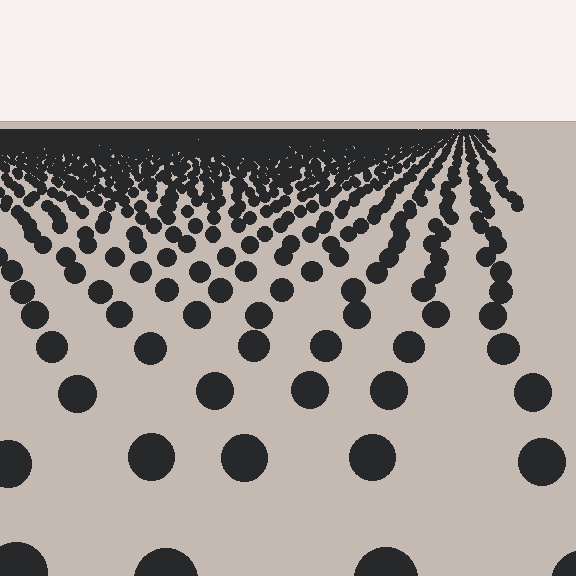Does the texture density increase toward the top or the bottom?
Density increases toward the top.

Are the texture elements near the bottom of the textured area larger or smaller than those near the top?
Larger. Near the bottom, elements are closer to the viewer and appear at a bigger on-screen size.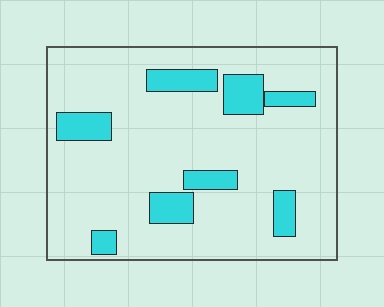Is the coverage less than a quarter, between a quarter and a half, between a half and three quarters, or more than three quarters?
Less than a quarter.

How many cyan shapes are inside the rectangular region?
8.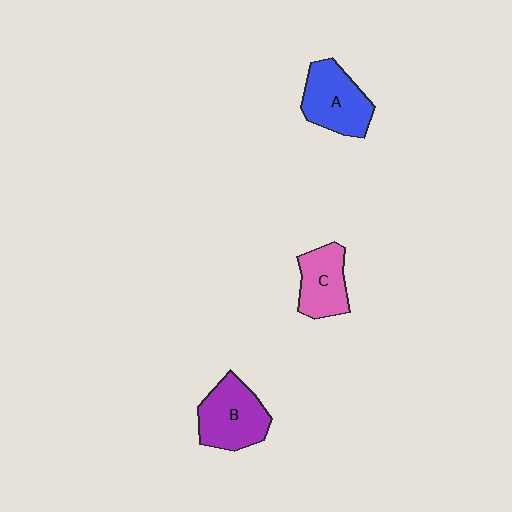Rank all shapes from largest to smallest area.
From largest to smallest: B (purple), A (blue), C (pink).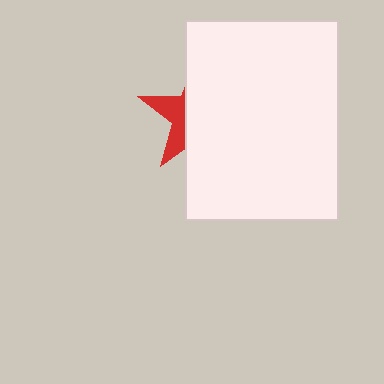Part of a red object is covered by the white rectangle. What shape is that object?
It is a star.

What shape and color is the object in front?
The object in front is a white rectangle.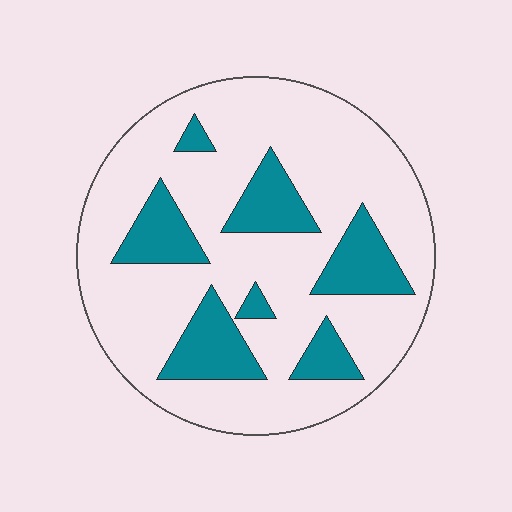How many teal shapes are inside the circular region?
7.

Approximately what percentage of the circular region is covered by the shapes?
Approximately 25%.